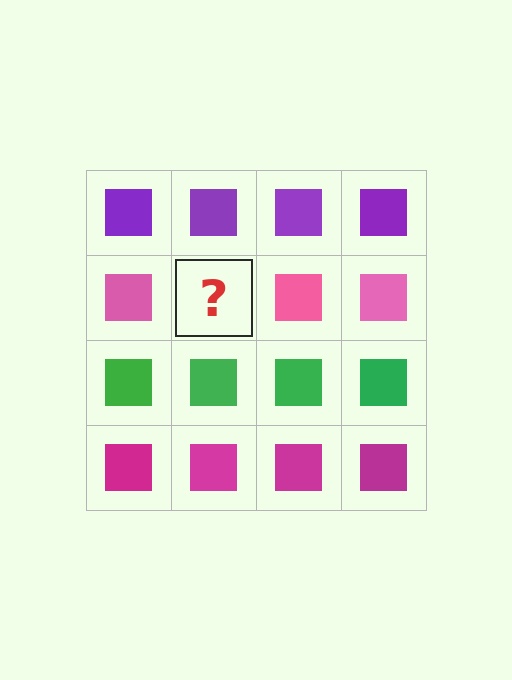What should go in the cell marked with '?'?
The missing cell should contain a pink square.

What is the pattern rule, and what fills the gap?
The rule is that each row has a consistent color. The gap should be filled with a pink square.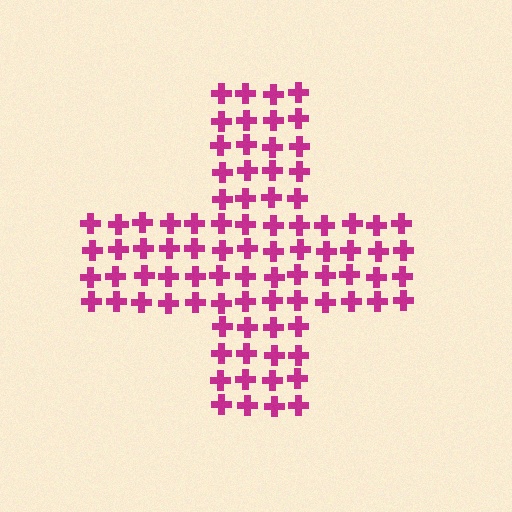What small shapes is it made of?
It is made of small crosses.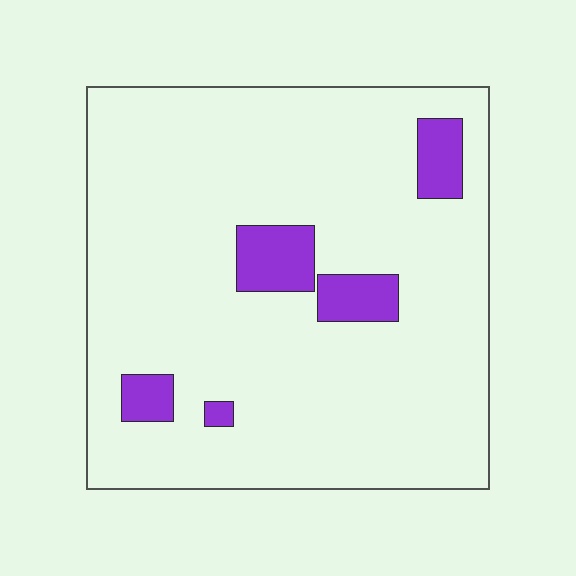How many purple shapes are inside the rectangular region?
5.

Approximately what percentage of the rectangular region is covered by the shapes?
Approximately 10%.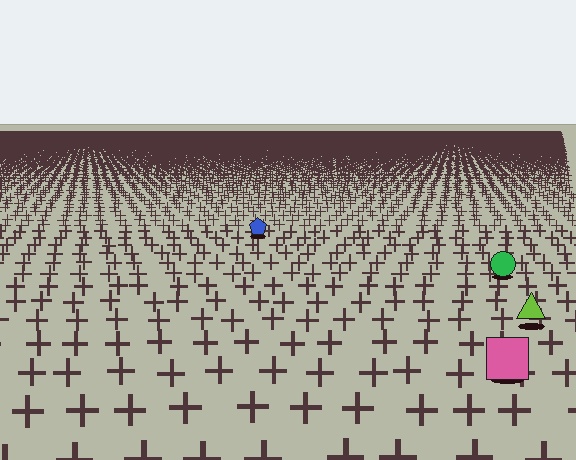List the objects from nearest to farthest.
From nearest to farthest: the pink square, the lime triangle, the green circle, the blue pentagon.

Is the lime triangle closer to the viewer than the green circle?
Yes. The lime triangle is closer — you can tell from the texture gradient: the ground texture is coarser near it.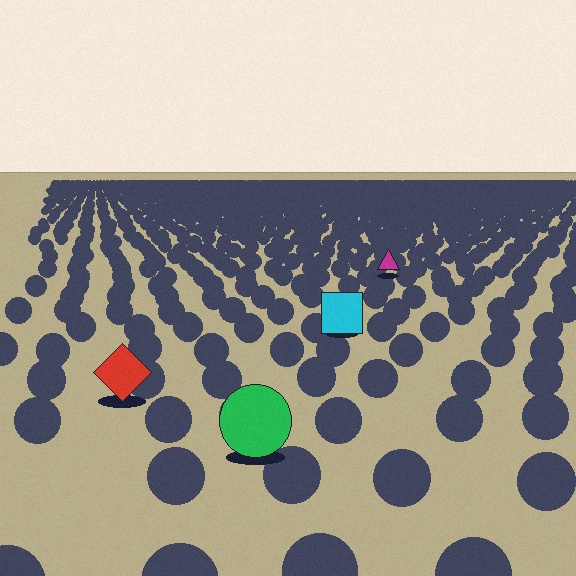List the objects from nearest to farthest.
From nearest to farthest: the green circle, the red diamond, the cyan square, the magenta triangle.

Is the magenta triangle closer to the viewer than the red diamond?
No. The red diamond is closer — you can tell from the texture gradient: the ground texture is coarser near it.